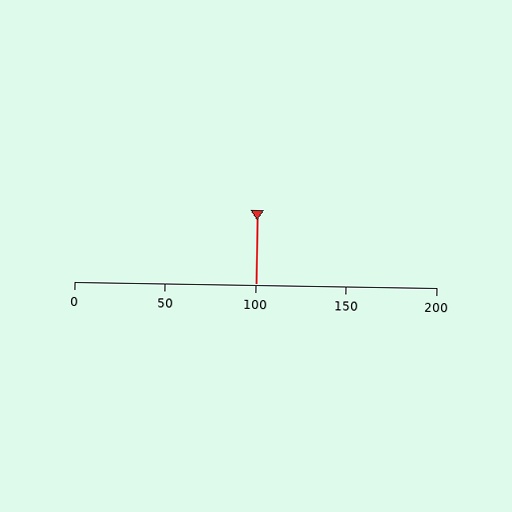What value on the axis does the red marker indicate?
The marker indicates approximately 100.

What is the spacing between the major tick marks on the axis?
The major ticks are spaced 50 apart.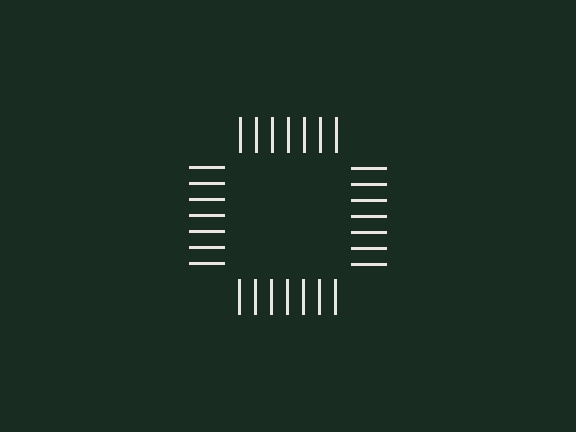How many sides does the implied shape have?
4 sides — the line-ends trace a square.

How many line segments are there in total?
28 — 7 along each of the 4 edges.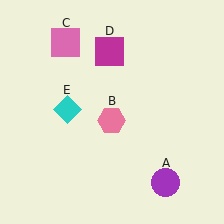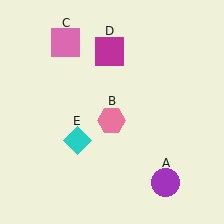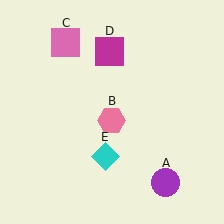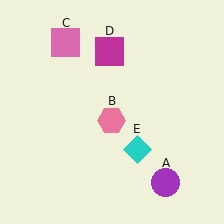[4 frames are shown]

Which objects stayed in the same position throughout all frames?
Purple circle (object A) and pink hexagon (object B) and pink square (object C) and magenta square (object D) remained stationary.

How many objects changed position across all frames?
1 object changed position: cyan diamond (object E).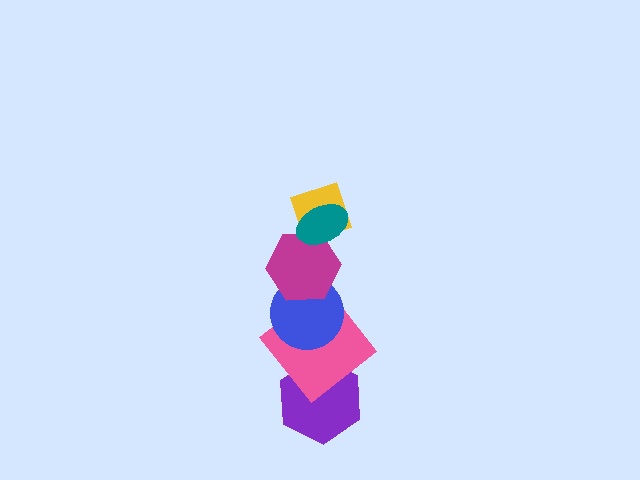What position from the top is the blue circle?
The blue circle is 4th from the top.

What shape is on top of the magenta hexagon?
The yellow diamond is on top of the magenta hexagon.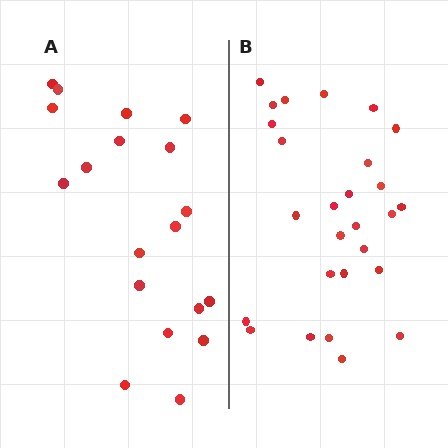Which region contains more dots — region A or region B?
Region B (the right region) has more dots.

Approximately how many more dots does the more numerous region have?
Region B has roughly 8 or so more dots than region A.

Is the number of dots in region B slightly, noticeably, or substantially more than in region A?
Region B has noticeably more, but not dramatically so. The ratio is roughly 1.4 to 1.